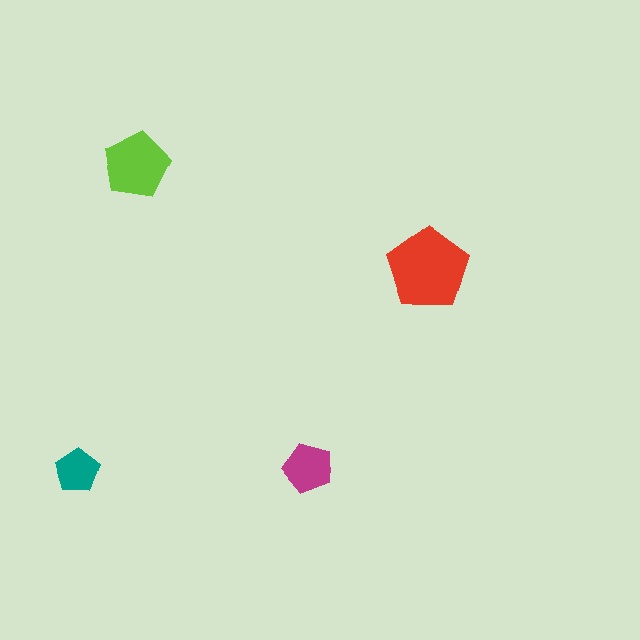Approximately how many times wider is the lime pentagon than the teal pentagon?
About 1.5 times wider.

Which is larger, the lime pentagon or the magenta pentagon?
The lime one.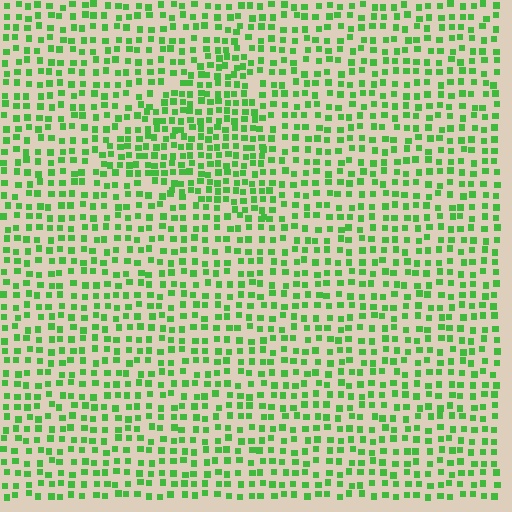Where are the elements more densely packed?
The elements are more densely packed inside the triangle boundary.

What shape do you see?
I see a triangle.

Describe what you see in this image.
The image contains small green elements arranged at two different densities. A triangle-shaped region is visible where the elements are more densely packed than the surrounding area.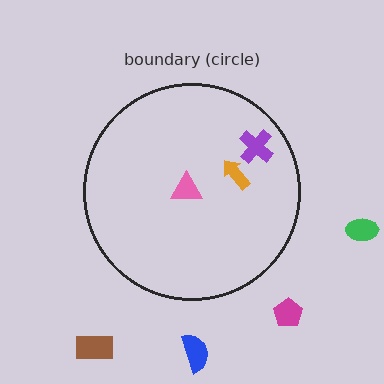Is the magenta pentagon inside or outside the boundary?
Outside.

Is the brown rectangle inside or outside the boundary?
Outside.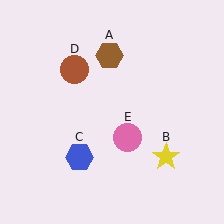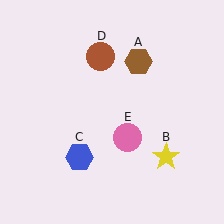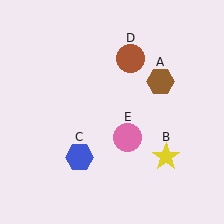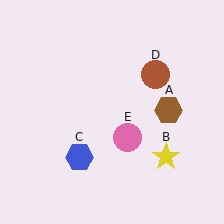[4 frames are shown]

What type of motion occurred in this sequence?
The brown hexagon (object A), brown circle (object D) rotated clockwise around the center of the scene.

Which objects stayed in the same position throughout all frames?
Yellow star (object B) and blue hexagon (object C) and pink circle (object E) remained stationary.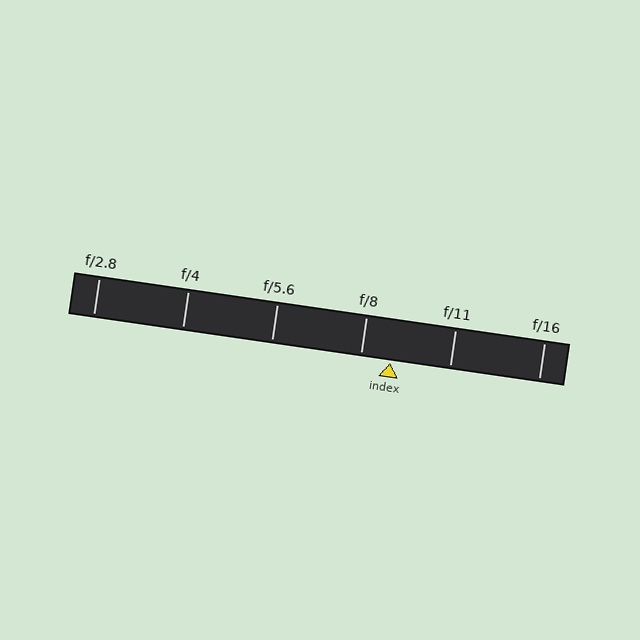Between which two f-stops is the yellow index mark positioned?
The index mark is between f/8 and f/11.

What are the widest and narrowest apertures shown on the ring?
The widest aperture shown is f/2.8 and the narrowest is f/16.